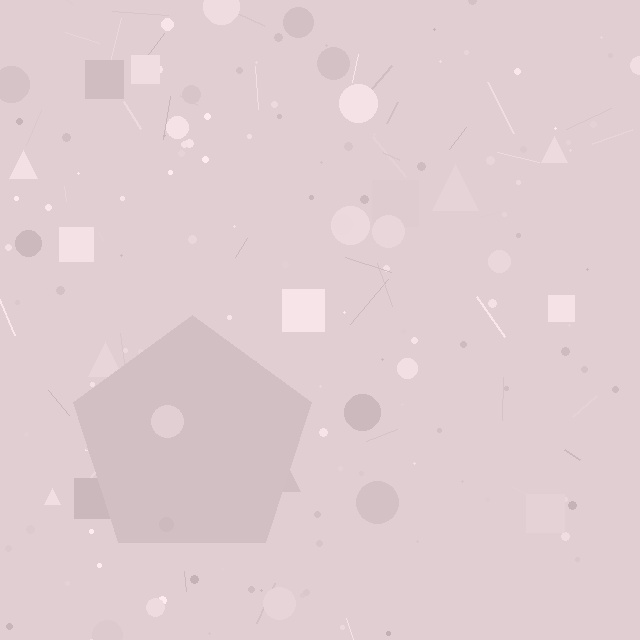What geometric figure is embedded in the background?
A pentagon is embedded in the background.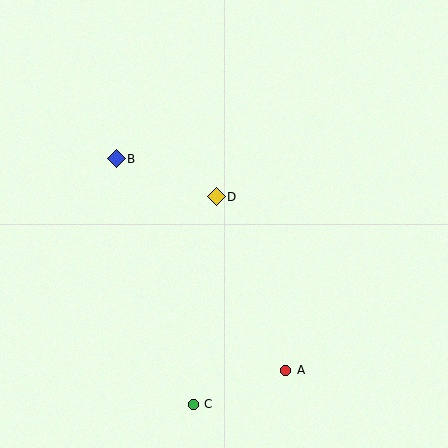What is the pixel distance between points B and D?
The distance between B and D is 107 pixels.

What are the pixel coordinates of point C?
Point C is at (193, 404).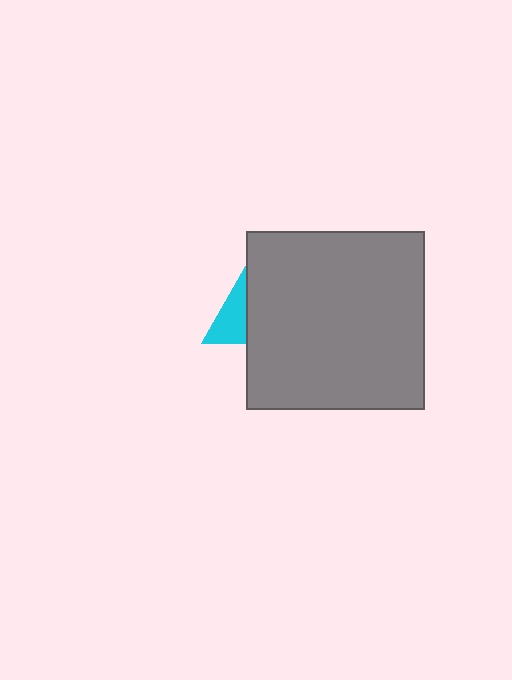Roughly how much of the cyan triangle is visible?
A small part of it is visible (roughly 42%).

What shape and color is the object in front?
The object in front is a gray square.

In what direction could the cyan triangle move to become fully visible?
The cyan triangle could move left. That would shift it out from behind the gray square entirely.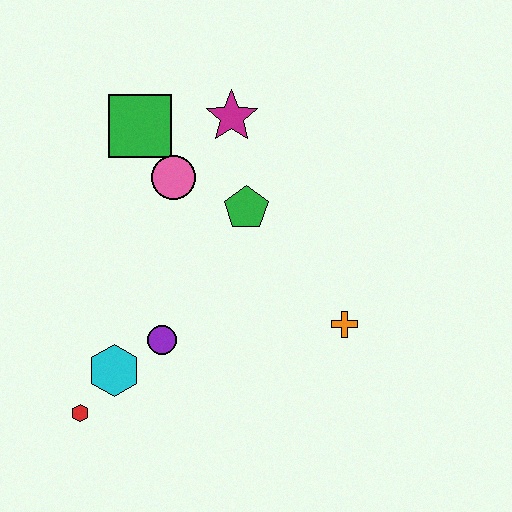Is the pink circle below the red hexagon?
No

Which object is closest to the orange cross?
The green pentagon is closest to the orange cross.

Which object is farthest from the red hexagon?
The magenta star is farthest from the red hexagon.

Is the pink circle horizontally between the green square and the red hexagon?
No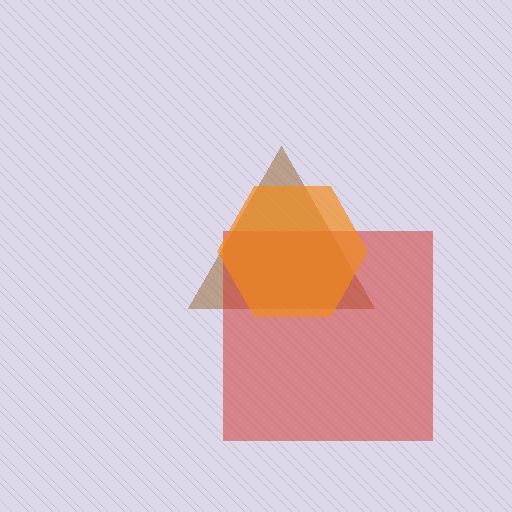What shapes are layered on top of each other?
The layered shapes are: a brown triangle, a red square, an orange hexagon.